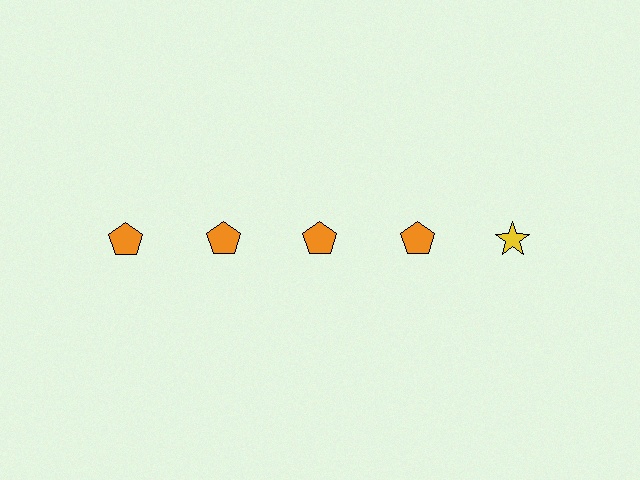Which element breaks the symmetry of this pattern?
The yellow star in the top row, rightmost column breaks the symmetry. All other shapes are orange pentagons.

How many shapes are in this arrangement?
There are 5 shapes arranged in a grid pattern.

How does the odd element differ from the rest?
It differs in both color (yellow instead of orange) and shape (star instead of pentagon).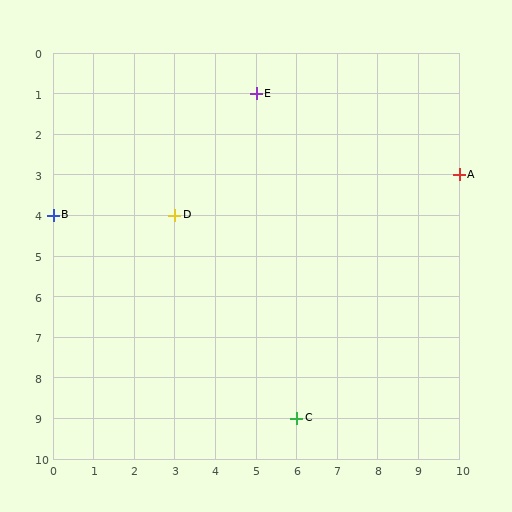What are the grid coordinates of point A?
Point A is at grid coordinates (10, 3).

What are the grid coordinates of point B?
Point B is at grid coordinates (0, 4).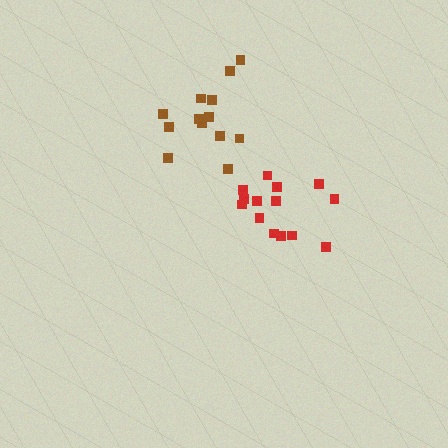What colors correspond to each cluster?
The clusters are colored: brown, red.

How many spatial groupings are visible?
There are 2 spatial groupings.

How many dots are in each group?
Group 1: 13 dots, Group 2: 14 dots (27 total).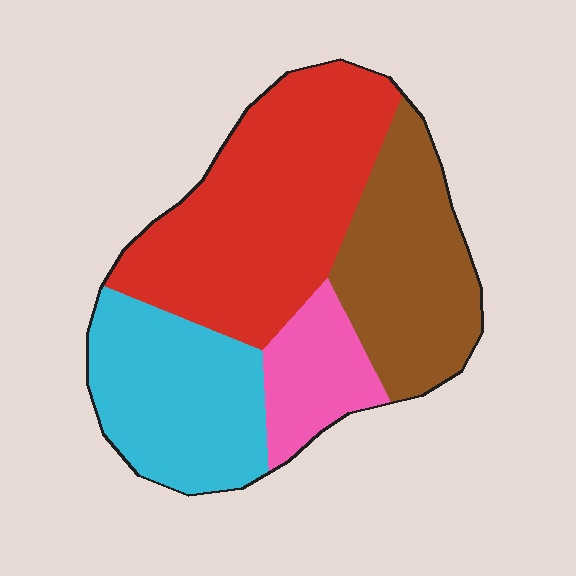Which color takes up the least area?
Pink, at roughly 10%.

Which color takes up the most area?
Red, at roughly 40%.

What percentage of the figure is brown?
Brown takes up less than a quarter of the figure.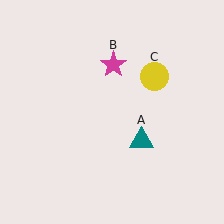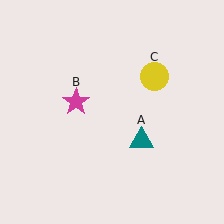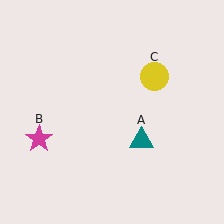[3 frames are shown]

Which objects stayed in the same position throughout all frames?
Teal triangle (object A) and yellow circle (object C) remained stationary.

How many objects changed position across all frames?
1 object changed position: magenta star (object B).